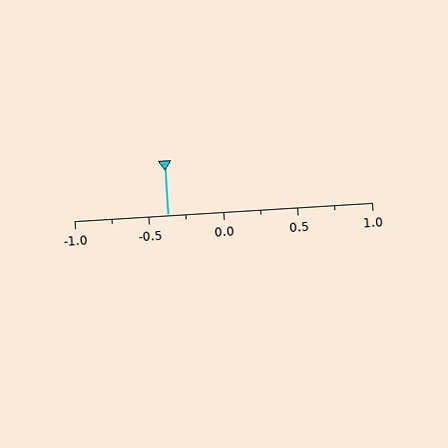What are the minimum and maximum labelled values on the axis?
The axis runs from -1.0 to 1.0.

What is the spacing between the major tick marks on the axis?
The major ticks are spaced 0.5 apart.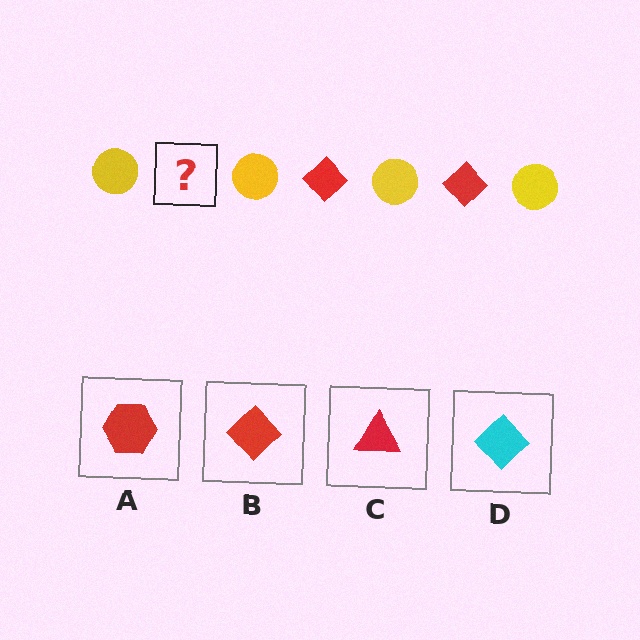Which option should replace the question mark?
Option B.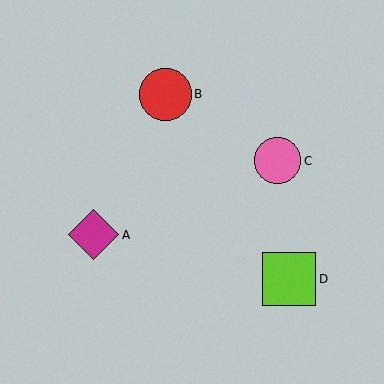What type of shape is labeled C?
Shape C is a pink circle.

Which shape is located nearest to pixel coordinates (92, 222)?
The magenta diamond (labeled A) at (94, 235) is nearest to that location.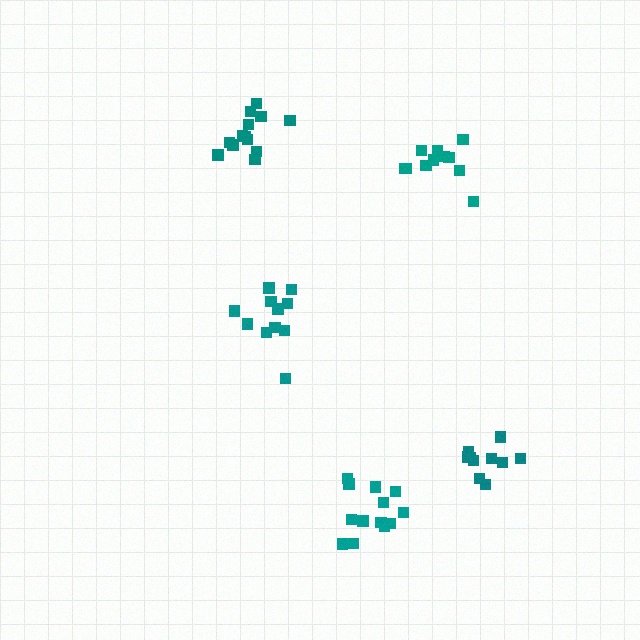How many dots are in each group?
Group 1: 11 dots, Group 2: 11 dots, Group 3: 13 dots, Group 4: 10 dots, Group 5: 13 dots (58 total).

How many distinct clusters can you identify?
There are 5 distinct clusters.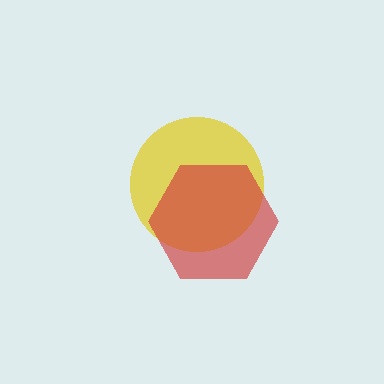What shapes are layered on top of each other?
The layered shapes are: a yellow circle, a red hexagon.